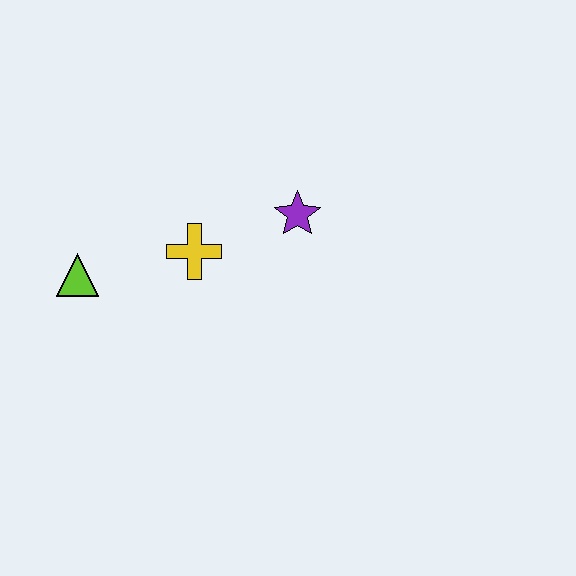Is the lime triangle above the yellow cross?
No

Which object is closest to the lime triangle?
The yellow cross is closest to the lime triangle.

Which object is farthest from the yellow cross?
The lime triangle is farthest from the yellow cross.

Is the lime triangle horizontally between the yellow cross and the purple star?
No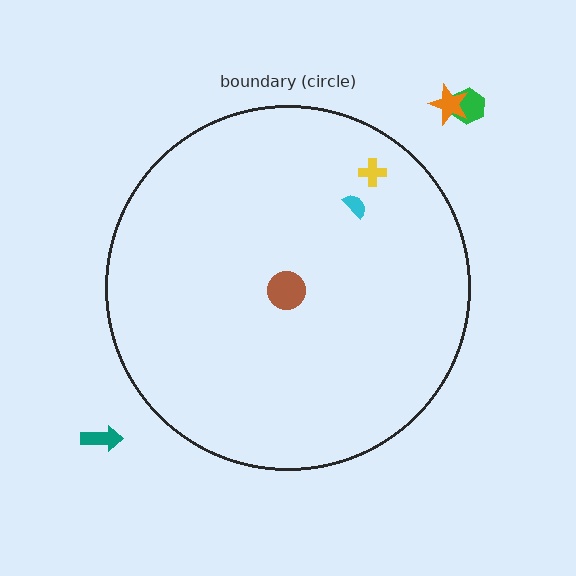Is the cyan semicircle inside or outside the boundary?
Inside.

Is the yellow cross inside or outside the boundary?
Inside.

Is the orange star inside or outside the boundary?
Outside.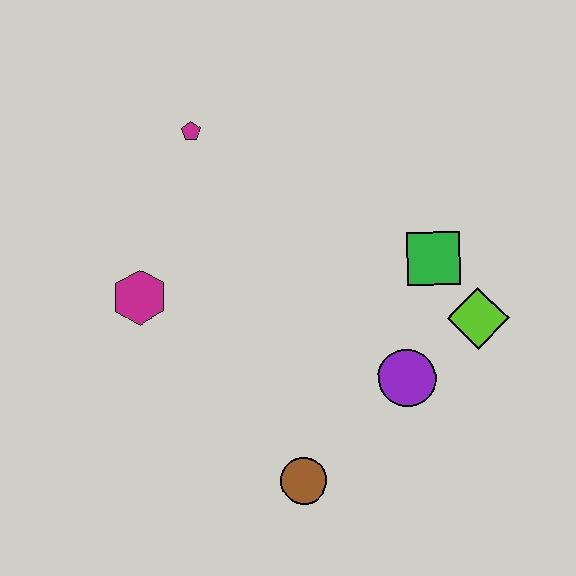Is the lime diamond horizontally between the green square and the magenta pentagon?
No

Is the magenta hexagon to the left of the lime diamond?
Yes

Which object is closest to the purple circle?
The lime diamond is closest to the purple circle.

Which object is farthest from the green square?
The magenta hexagon is farthest from the green square.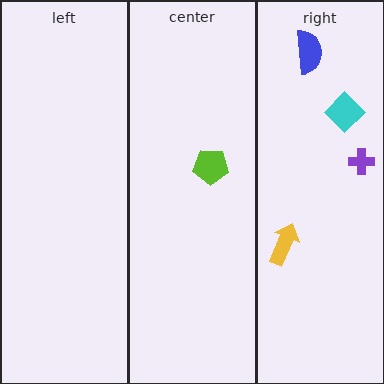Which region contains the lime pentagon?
The center region.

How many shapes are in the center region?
1.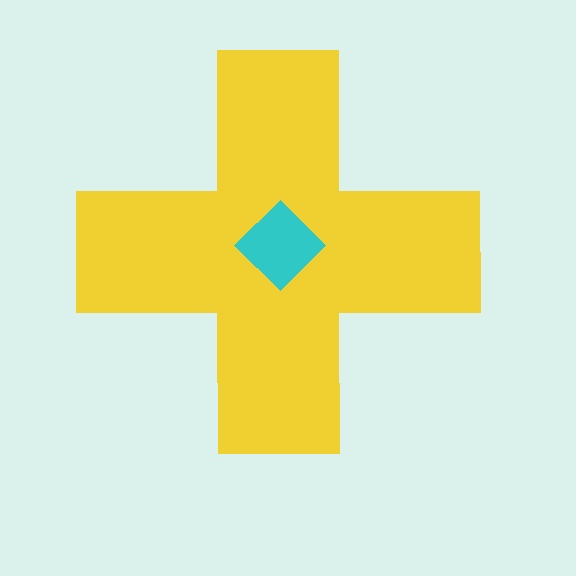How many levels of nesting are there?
2.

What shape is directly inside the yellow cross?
The cyan diamond.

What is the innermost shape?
The cyan diamond.